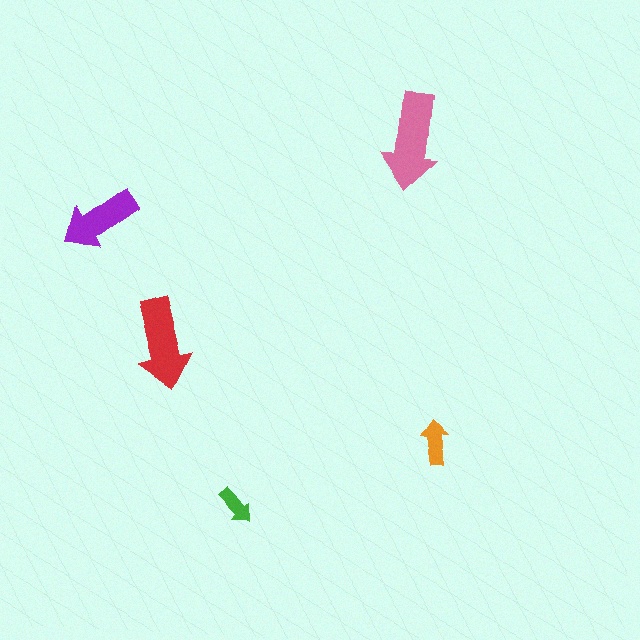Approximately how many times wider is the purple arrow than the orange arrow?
About 2 times wider.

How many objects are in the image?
There are 5 objects in the image.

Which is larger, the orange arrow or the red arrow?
The red one.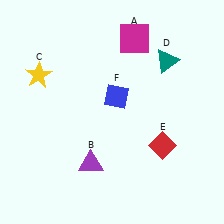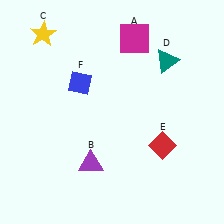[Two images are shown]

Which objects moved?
The objects that moved are: the yellow star (C), the blue diamond (F).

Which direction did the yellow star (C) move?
The yellow star (C) moved up.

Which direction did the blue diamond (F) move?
The blue diamond (F) moved left.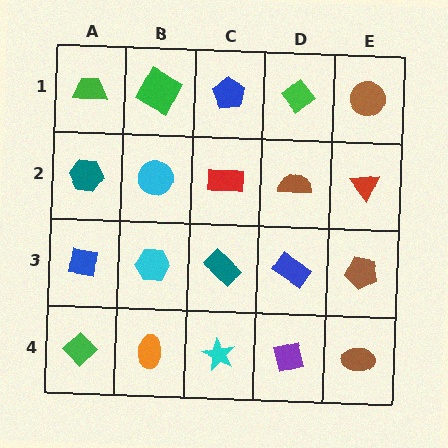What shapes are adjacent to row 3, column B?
A cyan circle (row 2, column B), an orange ellipse (row 4, column B), a blue square (row 3, column A), a teal rectangle (row 3, column C).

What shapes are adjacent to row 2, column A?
A green trapezoid (row 1, column A), a blue square (row 3, column A), a cyan circle (row 2, column B).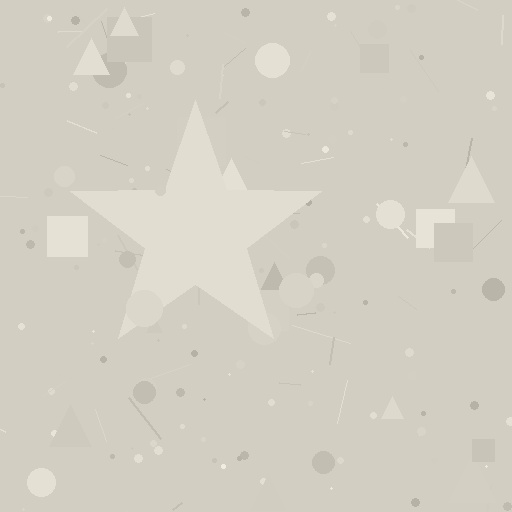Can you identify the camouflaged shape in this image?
The camouflaged shape is a star.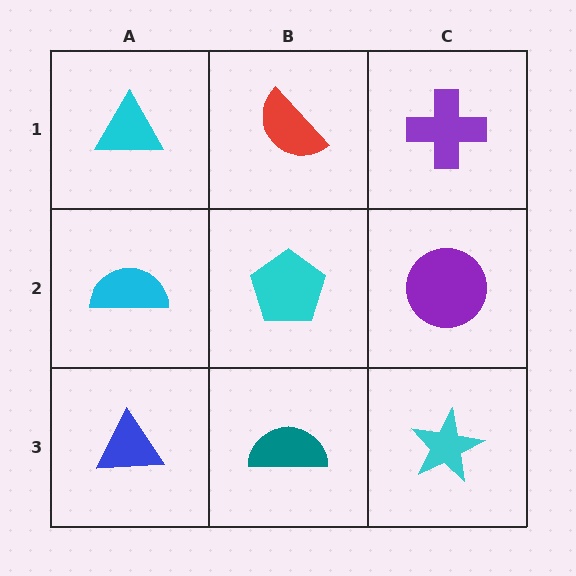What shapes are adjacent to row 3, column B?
A cyan pentagon (row 2, column B), a blue triangle (row 3, column A), a cyan star (row 3, column C).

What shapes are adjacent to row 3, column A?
A cyan semicircle (row 2, column A), a teal semicircle (row 3, column B).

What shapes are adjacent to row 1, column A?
A cyan semicircle (row 2, column A), a red semicircle (row 1, column B).